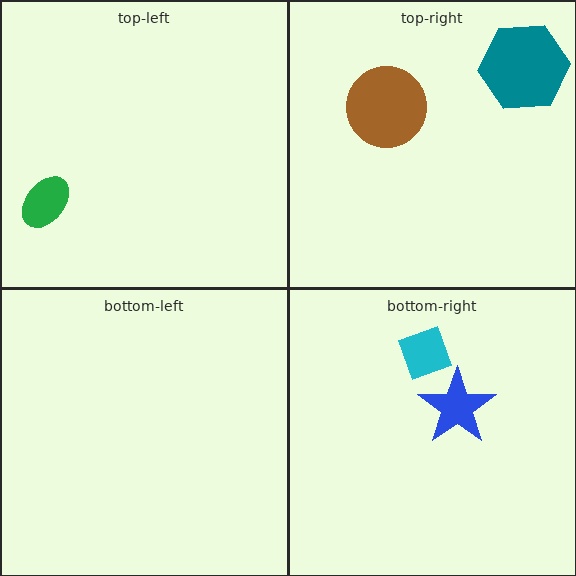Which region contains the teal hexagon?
The top-right region.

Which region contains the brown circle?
The top-right region.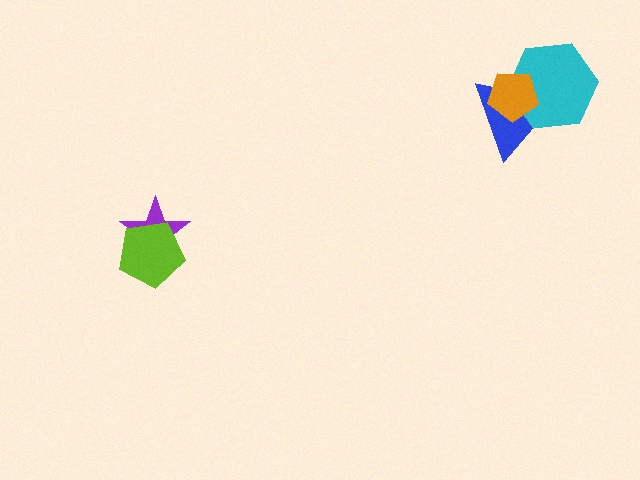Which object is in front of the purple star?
The lime pentagon is in front of the purple star.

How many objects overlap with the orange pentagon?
2 objects overlap with the orange pentagon.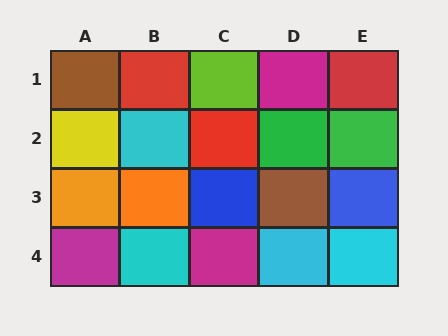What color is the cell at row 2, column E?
Green.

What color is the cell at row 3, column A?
Orange.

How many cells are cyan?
4 cells are cyan.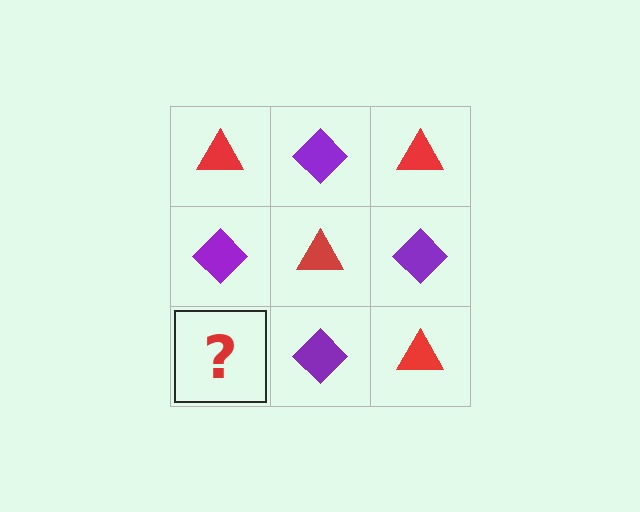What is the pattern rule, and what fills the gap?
The rule is that it alternates red triangle and purple diamond in a checkerboard pattern. The gap should be filled with a red triangle.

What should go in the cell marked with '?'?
The missing cell should contain a red triangle.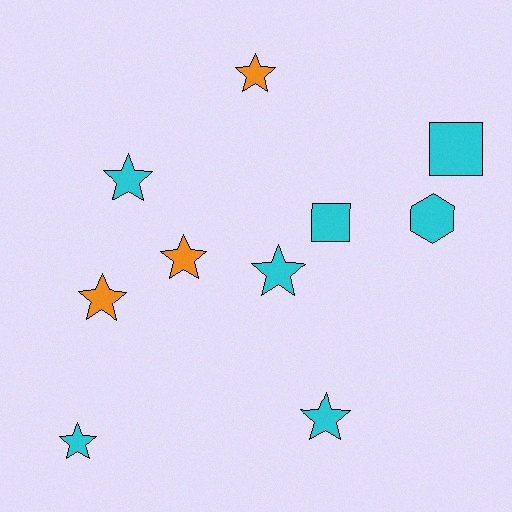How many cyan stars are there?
There are 4 cyan stars.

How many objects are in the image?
There are 10 objects.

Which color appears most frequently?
Cyan, with 7 objects.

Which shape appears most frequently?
Star, with 7 objects.